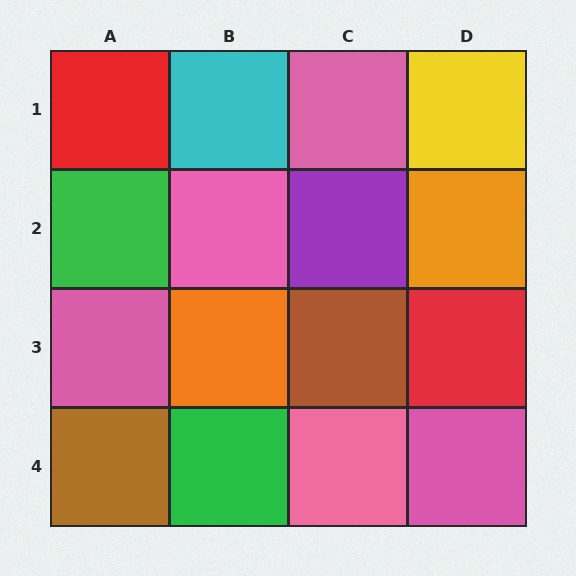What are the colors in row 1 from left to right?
Red, cyan, pink, yellow.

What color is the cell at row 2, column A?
Green.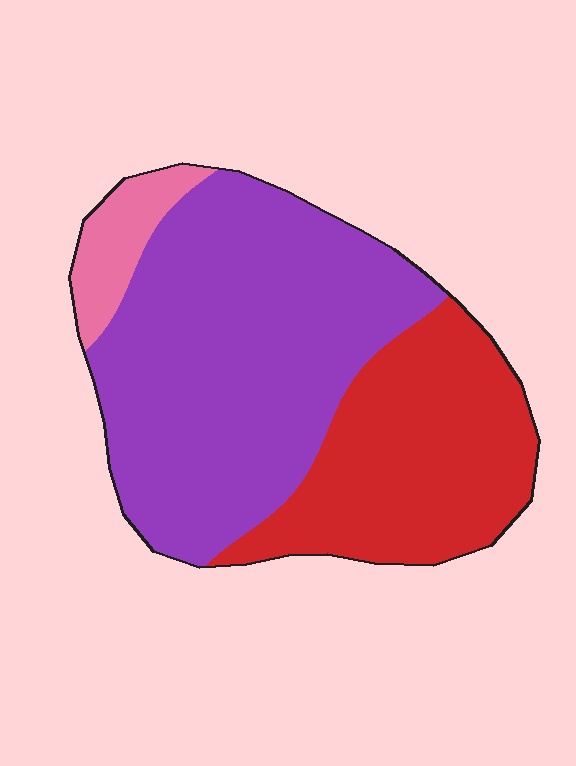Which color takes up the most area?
Purple, at roughly 60%.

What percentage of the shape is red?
Red covers about 35% of the shape.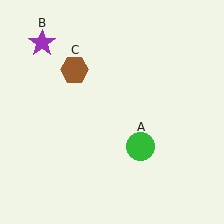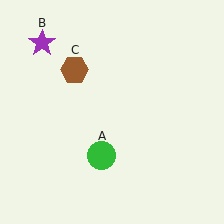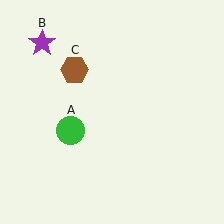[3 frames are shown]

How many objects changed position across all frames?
1 object changed position: green circle (object A).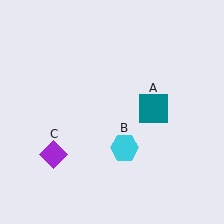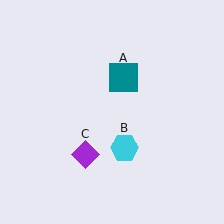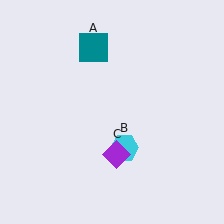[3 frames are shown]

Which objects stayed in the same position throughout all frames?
Cyan hexagon (object B) remained stationary.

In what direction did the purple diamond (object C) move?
The purple diamond (object C) moved right.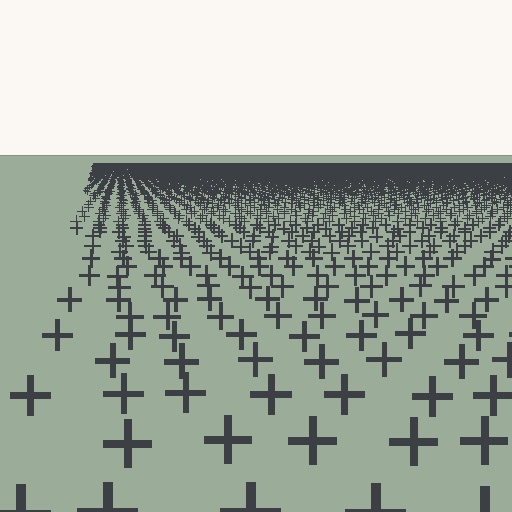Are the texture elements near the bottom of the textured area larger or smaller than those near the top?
Larger. Near the bottom, elements are closer to the viewer and appear at a bigger on-screen size.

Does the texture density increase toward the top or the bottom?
Density increases toward the top.